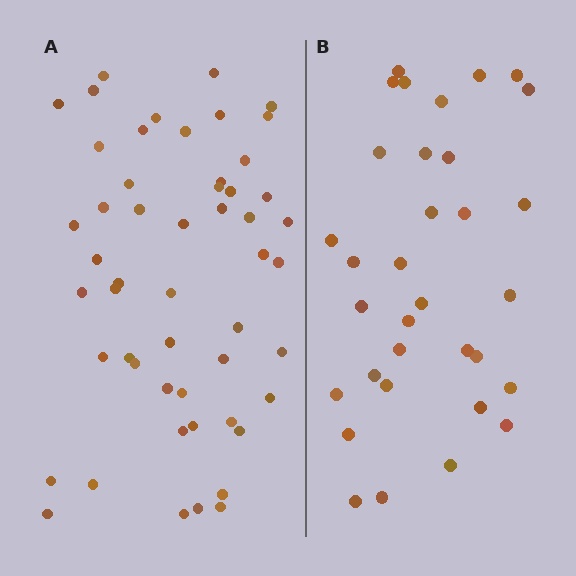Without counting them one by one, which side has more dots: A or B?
Region A (the left region) has more dots.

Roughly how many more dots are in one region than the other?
Region A has approximately 20 more dots than region B.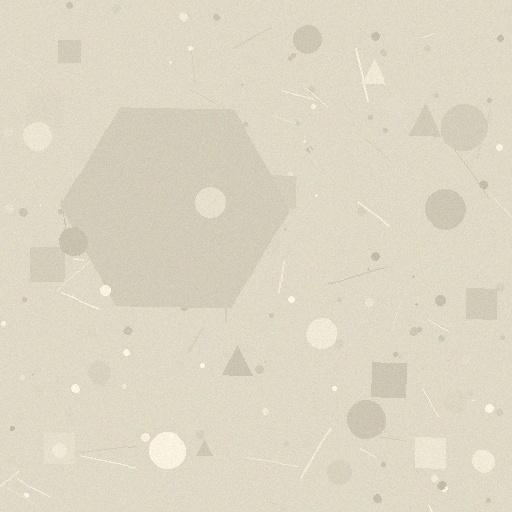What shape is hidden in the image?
A hexagon is hidden in the image.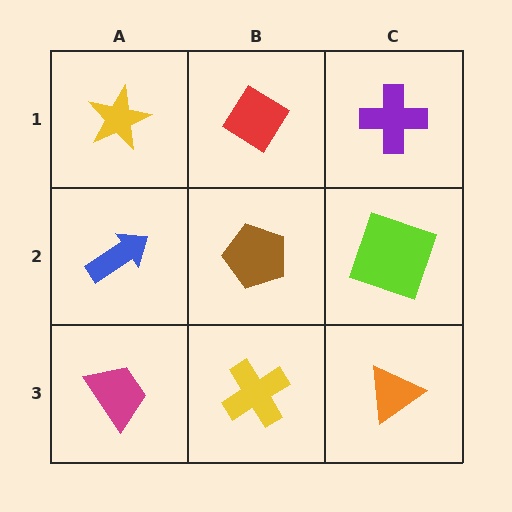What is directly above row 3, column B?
A brown pentagon.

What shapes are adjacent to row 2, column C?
A purple cross (row 1, column C), an orange triangle (row 3, column C), a brown pentagon (row 2, column B).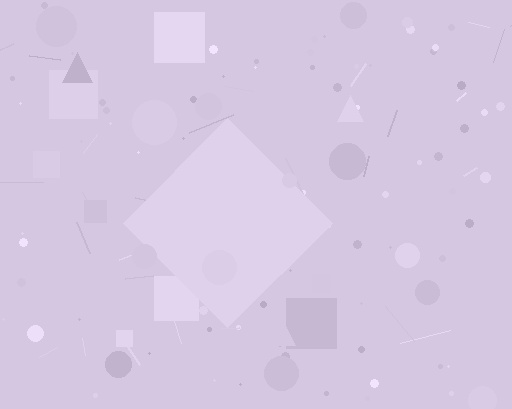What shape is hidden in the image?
A diamond is hidden in the image.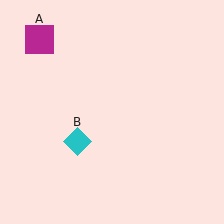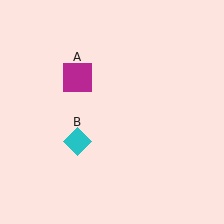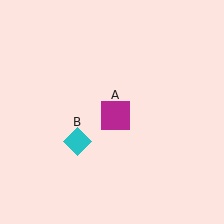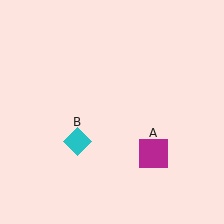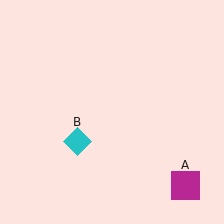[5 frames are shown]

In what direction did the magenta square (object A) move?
The magenta square (object A) moved down and to the right.